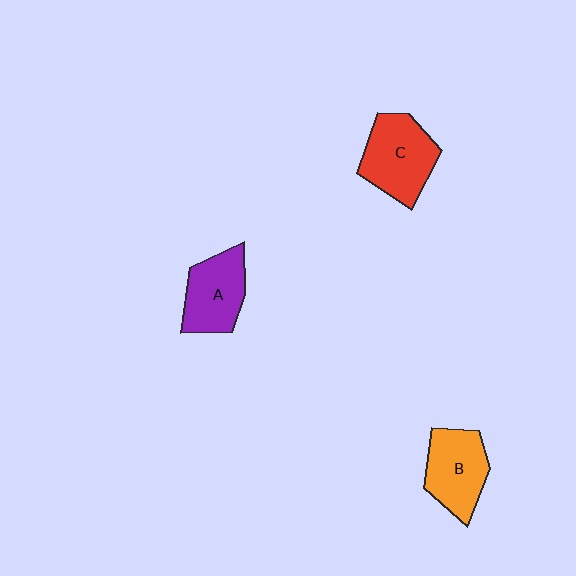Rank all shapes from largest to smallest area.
From largest to smallest: C (red), B (orange), A (purple).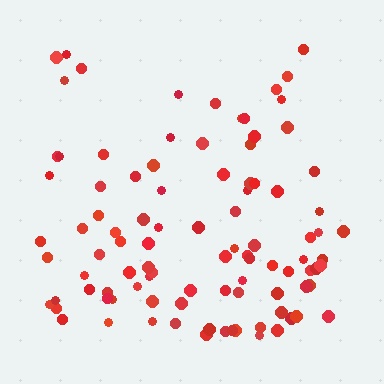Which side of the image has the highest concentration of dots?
The bottom.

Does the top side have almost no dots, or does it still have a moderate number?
Still a moderate number, just noticeably fewer than the bottom.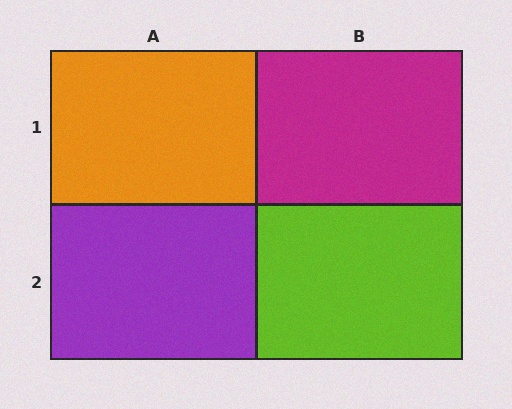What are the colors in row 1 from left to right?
Orange, magenta.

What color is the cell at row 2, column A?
Purple.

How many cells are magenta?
1 cell is magenta.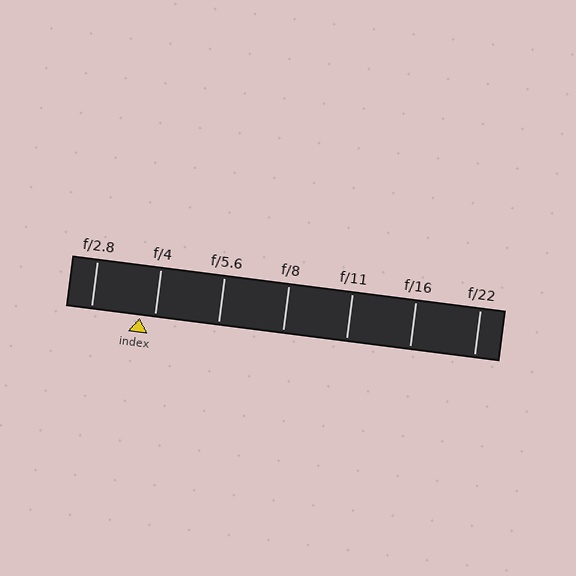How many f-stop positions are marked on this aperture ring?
There are 7 f-stop positions marked.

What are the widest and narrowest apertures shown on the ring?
The widest aperture shown is f/2.8 and the narrowest is f/22.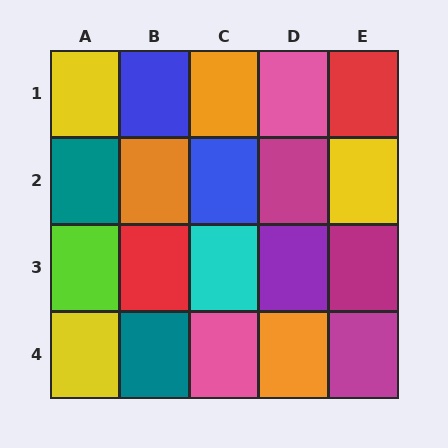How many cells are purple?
1 cell is purple.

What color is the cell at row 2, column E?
Yellow.